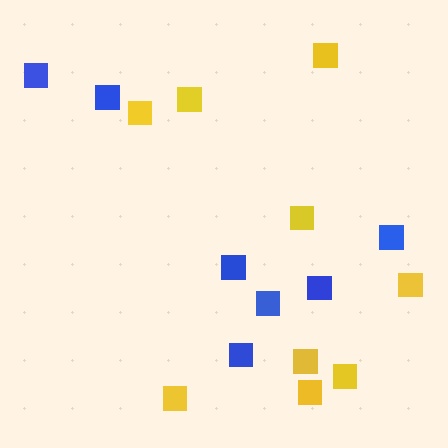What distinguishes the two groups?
There are 2 groups: one group of yellow squares (9) and one group of blue squares (7).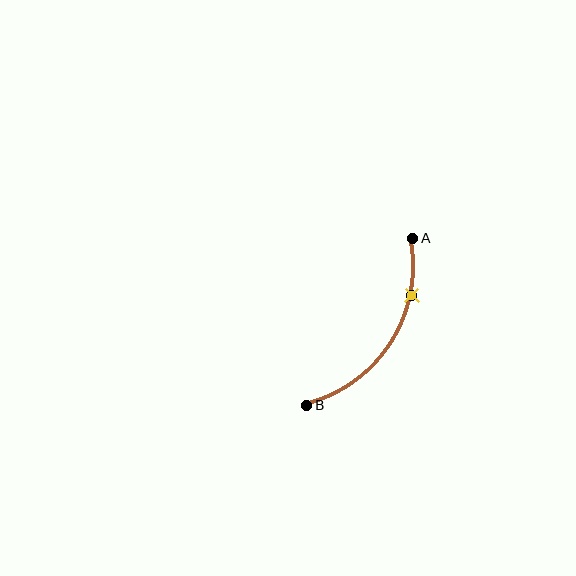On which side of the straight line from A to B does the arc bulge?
The arc bulges to the right of the straight line connecting A and B.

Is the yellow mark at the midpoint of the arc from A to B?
No. The yellow mark lies on the arc but is closer to endpoint A. The arc midpoint would be at the point on the curve equidistant along the arc from both A and B.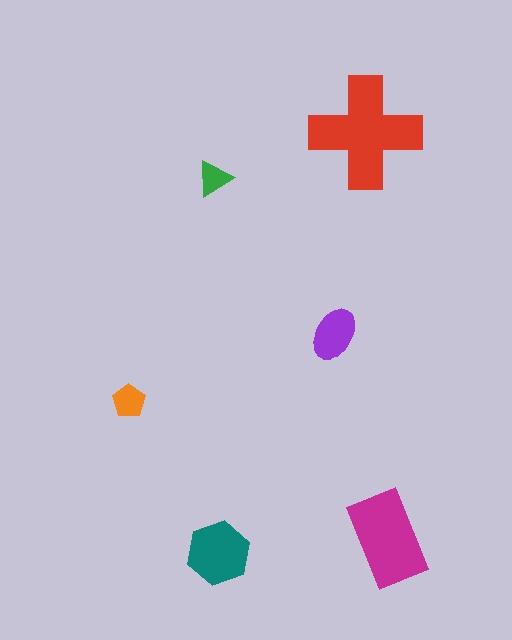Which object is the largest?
The red cross.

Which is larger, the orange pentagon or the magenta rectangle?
The magenta rectangle.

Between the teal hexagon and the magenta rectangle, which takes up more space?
The magenta rectangle.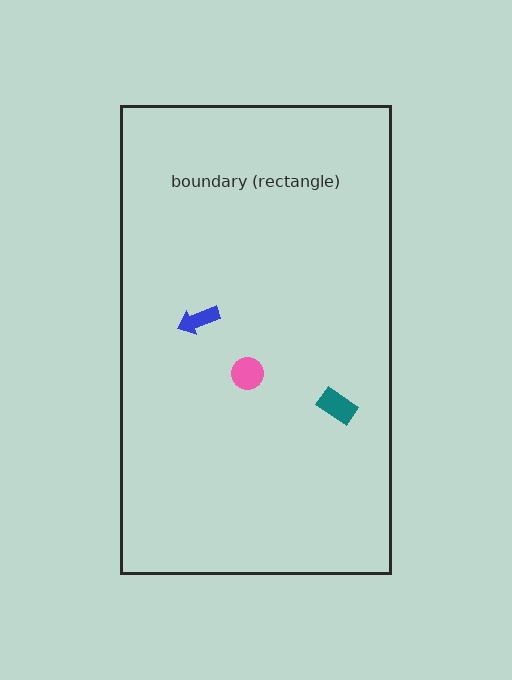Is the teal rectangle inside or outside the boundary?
Inside.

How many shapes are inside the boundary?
3 inside, 0 outside.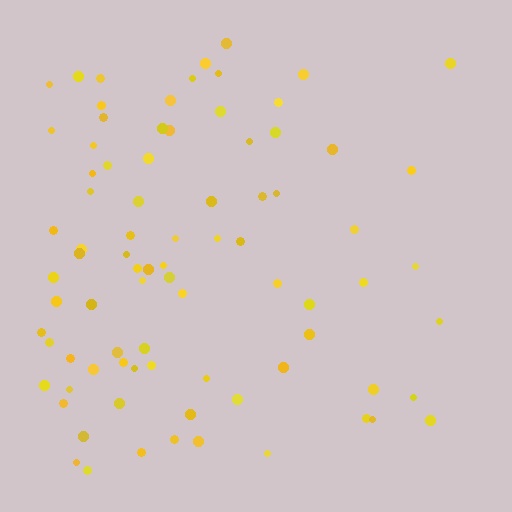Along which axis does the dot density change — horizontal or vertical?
Horizontal.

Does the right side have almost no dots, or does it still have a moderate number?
Still a moderate number, just noticeably fewer than the left.